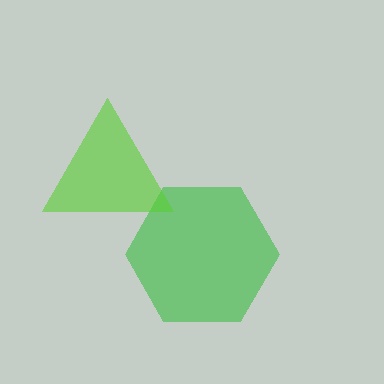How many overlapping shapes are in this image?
There are 2 overlapping shapes in the image.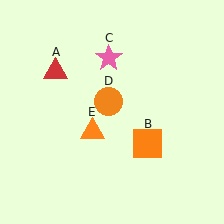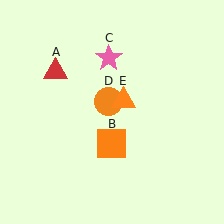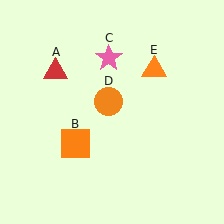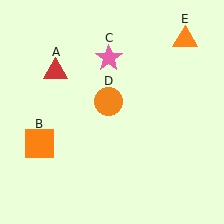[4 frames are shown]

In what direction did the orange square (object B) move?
The orange square (object B) moved left.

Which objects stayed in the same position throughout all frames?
Red triangle (object A) and pink star (object C) and orange circle (object D) remained stationary.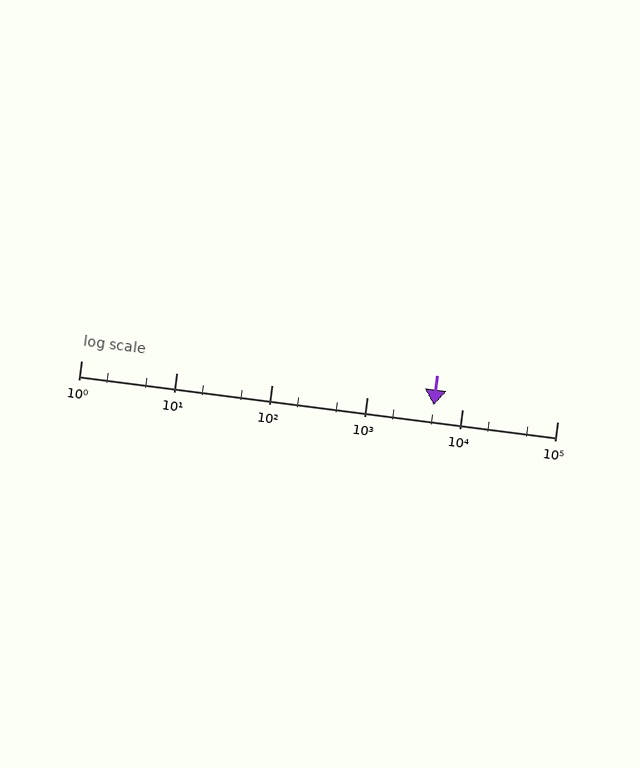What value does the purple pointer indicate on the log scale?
The pointer indicates approximately 5000.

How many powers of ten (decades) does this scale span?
The scale spans 5 decades, from 1 to 100000.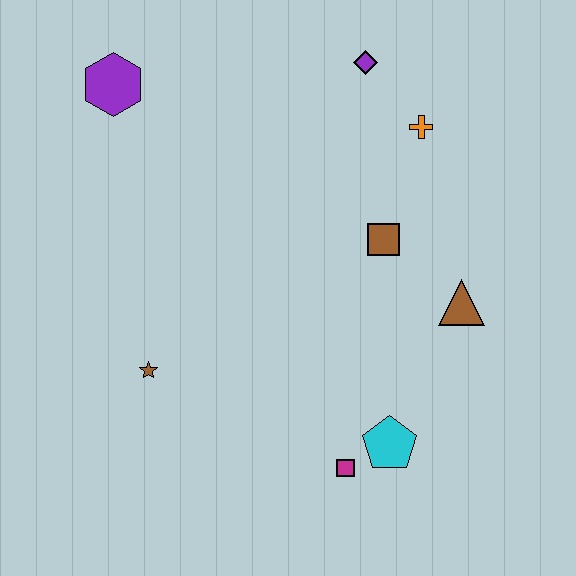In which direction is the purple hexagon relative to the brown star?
The purple hexagon is above the brown star.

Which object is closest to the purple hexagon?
The purple diamond is closest to the purple hexagon.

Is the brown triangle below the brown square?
Yes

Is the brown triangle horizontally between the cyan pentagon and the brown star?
No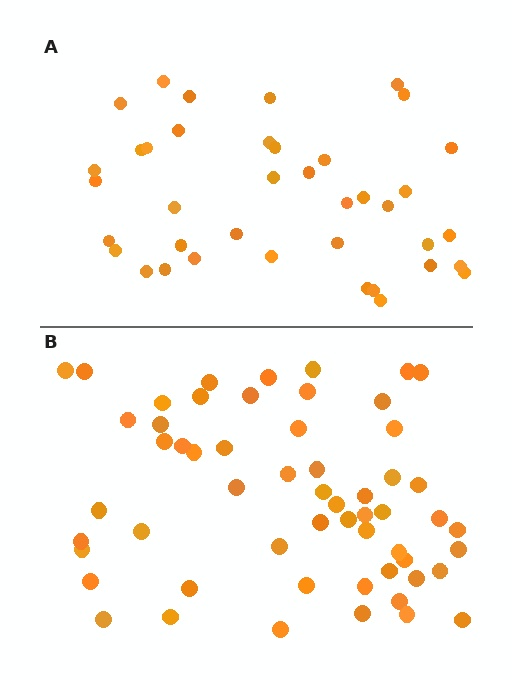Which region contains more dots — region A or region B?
Region B (the bottom region) has more dots.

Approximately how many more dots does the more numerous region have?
Region B has approximately 20 more dots than region A.